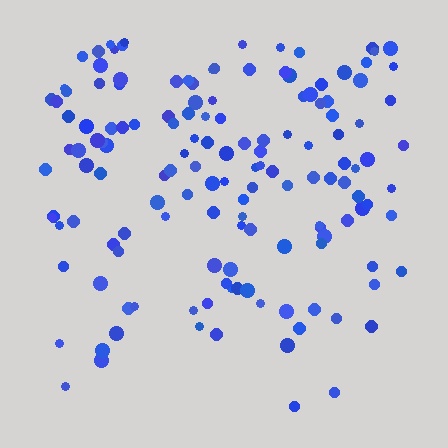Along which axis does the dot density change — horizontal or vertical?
Vertical.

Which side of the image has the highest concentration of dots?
The top.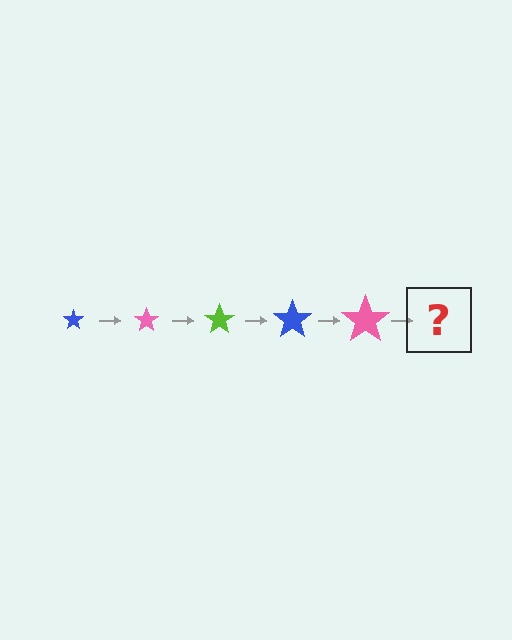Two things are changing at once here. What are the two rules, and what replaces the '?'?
The two rules are that the star grows larger each step and the color cycles through blue, pink, and lime. The '?' should be a lime star, larger than the previous one.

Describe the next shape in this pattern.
It should be a lime star, larger than the previous one.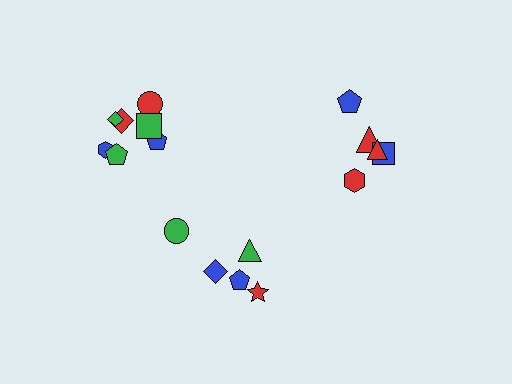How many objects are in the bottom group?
There are 5 objects.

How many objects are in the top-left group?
There are 7 objects.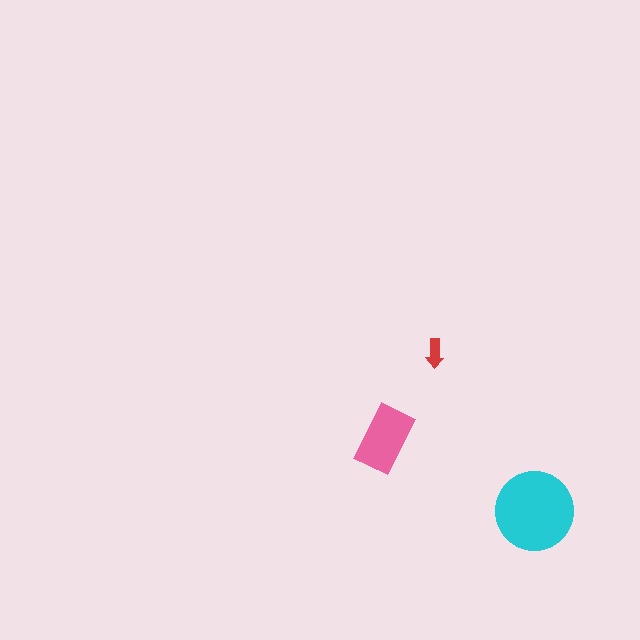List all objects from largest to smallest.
The cyan circle, the pink rectangle, the red arrow.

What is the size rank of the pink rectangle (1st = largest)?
2nd.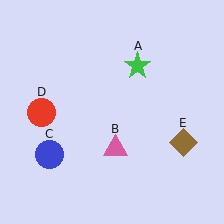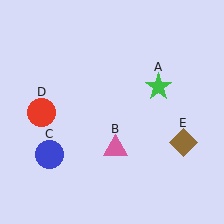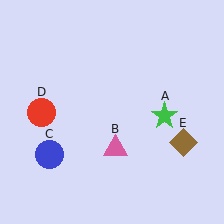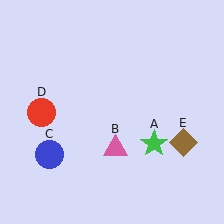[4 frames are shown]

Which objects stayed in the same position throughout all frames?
Pink triangle (object B) and blue circle (object C) and red circle (object D) and brown diamond (object E) remained stationary.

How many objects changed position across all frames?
1 object changed position: green star (object A).